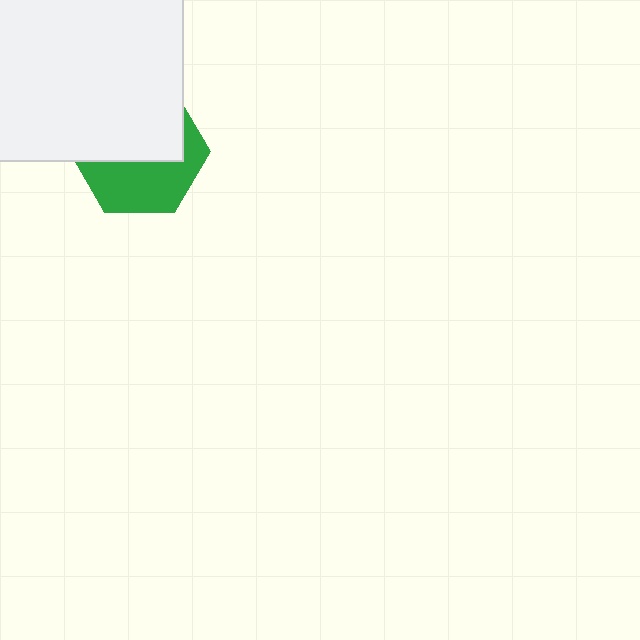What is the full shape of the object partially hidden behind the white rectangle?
The partially hidden object is a green hexagon.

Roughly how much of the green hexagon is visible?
About half of it is visible (roughly 46%).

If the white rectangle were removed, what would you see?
You would see the complete green hexagon.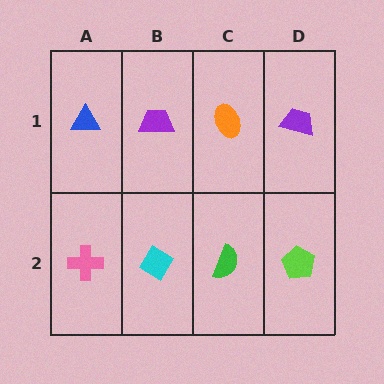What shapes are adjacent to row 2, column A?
A blue triangle (row 1, column A), a cyan diamond (row 2, column B).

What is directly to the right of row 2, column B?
A green semicircle.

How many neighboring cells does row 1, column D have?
2.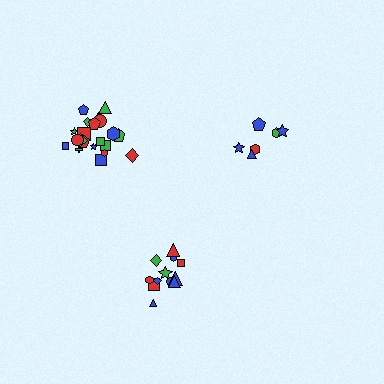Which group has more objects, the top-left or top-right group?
The top-left group.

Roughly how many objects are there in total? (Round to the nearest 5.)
Roughly 40 objects in total.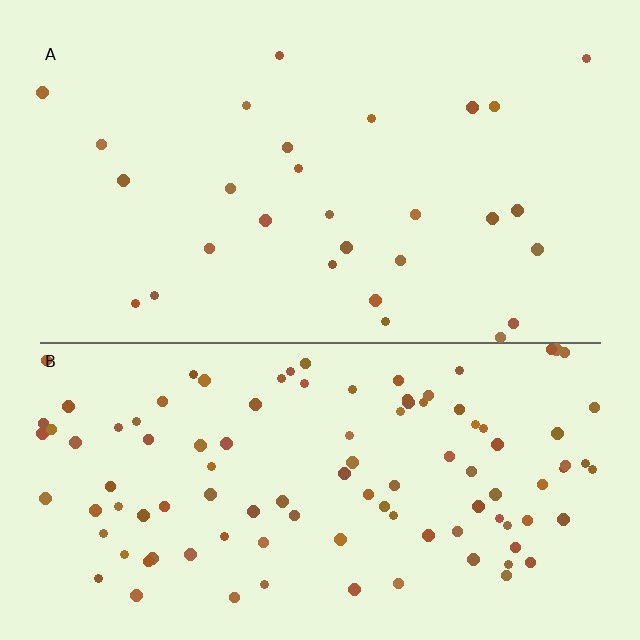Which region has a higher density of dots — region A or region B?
B (the bottom).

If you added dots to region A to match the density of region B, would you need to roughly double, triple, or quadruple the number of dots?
Approximately quadruple.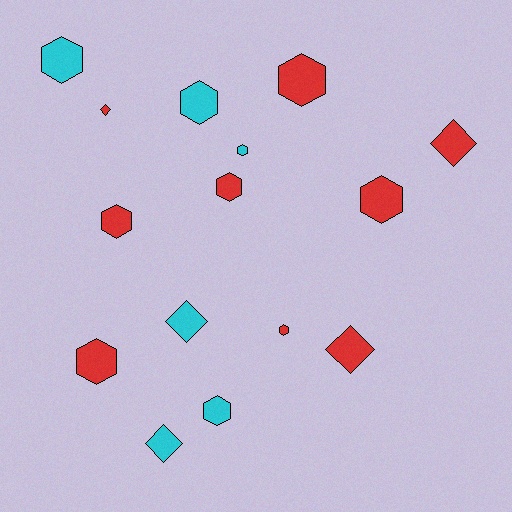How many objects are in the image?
There are 15 objects.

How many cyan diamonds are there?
There are 2 cyan diamonds.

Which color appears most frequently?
Red, with 9 objects.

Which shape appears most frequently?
Hexagon, with 10 objects.